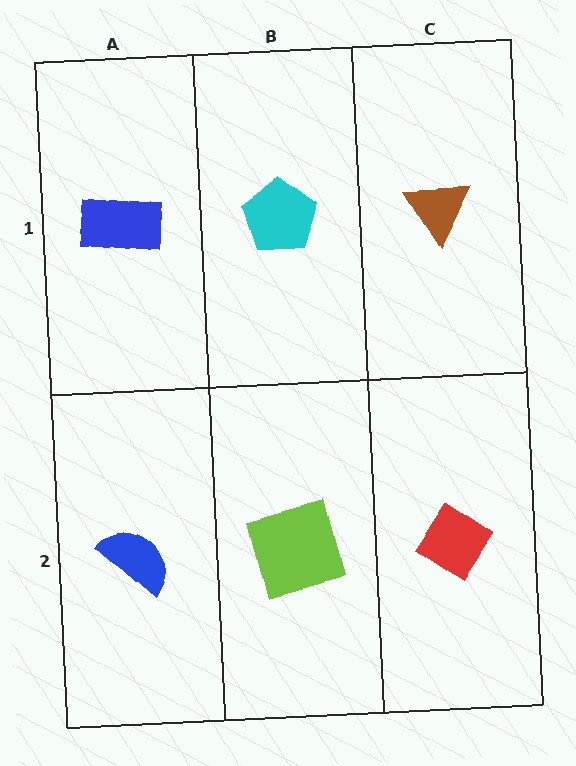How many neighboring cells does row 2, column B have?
3.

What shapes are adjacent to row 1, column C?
A red diamond (row 2, column C), a cyan pentagon (row 1, column B).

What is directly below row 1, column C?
A red diamond.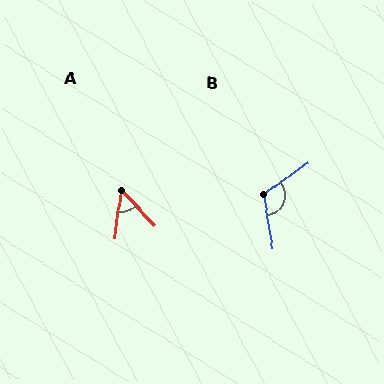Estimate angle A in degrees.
Approximately 51 degrees.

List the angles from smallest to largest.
A (51°), B (115°).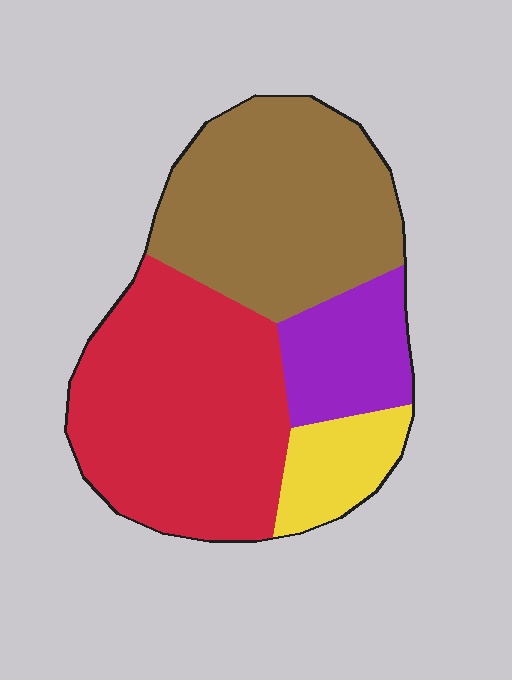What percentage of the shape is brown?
Brown takes up about three eighths (3/8) of the shape.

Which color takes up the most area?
Red, at roughly 40%.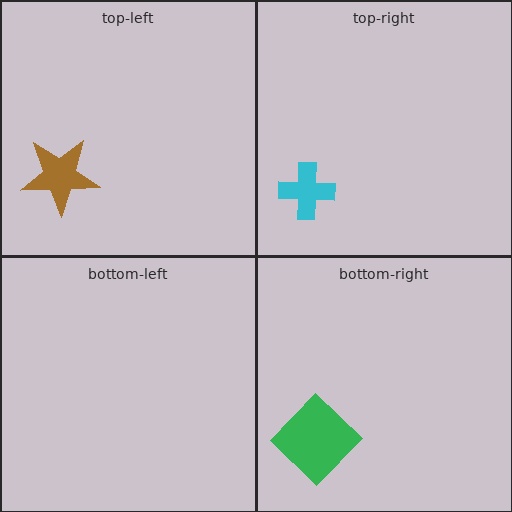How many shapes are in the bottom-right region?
1.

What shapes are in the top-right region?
The cyan cross.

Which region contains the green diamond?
The bottom-right region.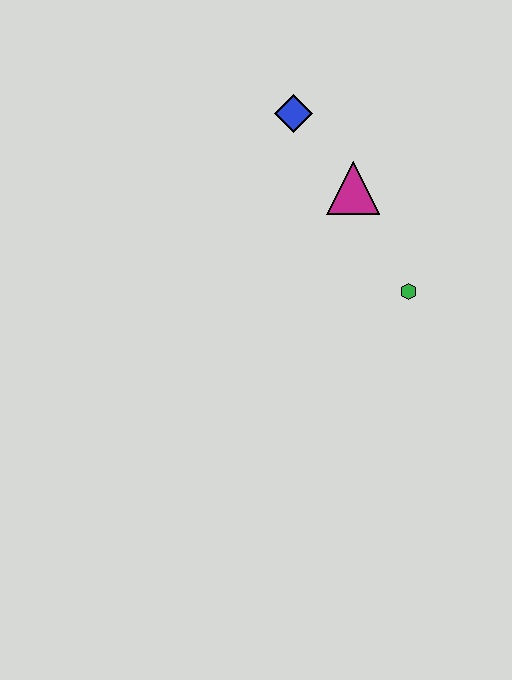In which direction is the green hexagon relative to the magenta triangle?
The green hexagon is below the magenta triangle.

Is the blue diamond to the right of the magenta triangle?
No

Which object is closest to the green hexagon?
The magenta triangle is closest to the green hexagon.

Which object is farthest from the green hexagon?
The blue diamond is farthest from the green hexagon.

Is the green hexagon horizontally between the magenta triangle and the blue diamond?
No